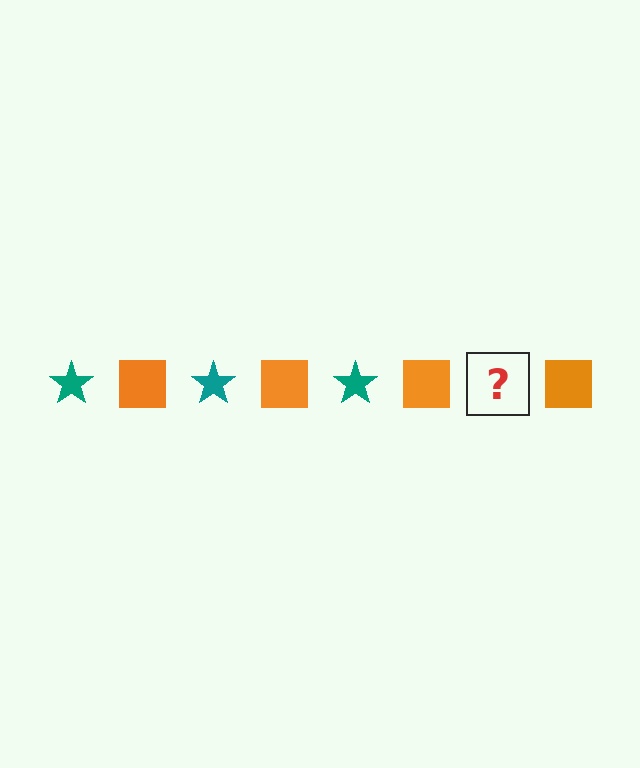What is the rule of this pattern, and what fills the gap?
The rule is that the pattern alternates between teal star and orange square. The gap should be filled with a teal star.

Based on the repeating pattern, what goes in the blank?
The blank should be a teal star.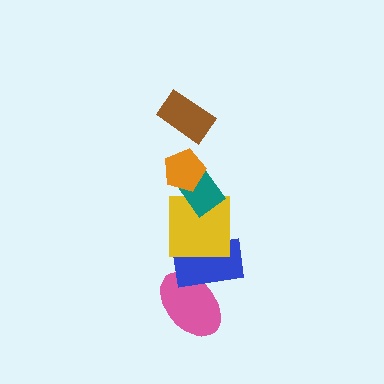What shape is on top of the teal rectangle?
The orange pentagon is on top of the teal rectangle.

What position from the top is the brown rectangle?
The brown rectangle is 1st from the top.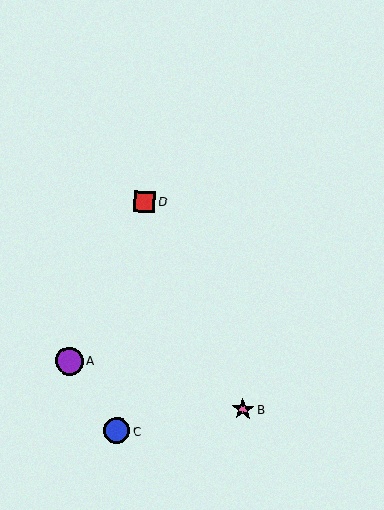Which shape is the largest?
The purple circle (labeled A) is the largest.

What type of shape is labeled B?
Shape B is a pink star.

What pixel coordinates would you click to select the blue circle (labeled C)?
Click at (117, 431) to select the blue circle C.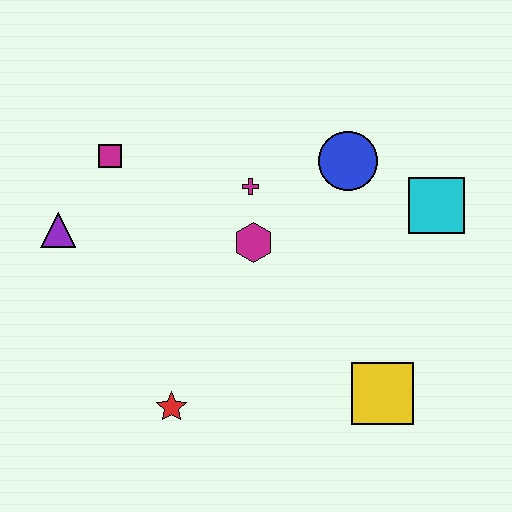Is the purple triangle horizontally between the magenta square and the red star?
No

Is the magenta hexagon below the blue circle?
Yes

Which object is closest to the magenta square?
The purple triangle is closest to the magenta square.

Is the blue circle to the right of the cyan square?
No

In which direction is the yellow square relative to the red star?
The yellow square is to the right of the red star.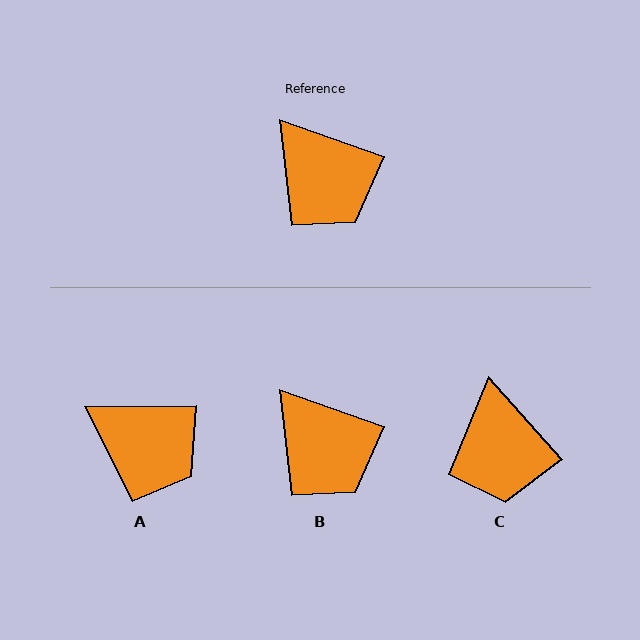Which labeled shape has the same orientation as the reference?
B.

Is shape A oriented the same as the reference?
No, it is off by about 20 degrees.